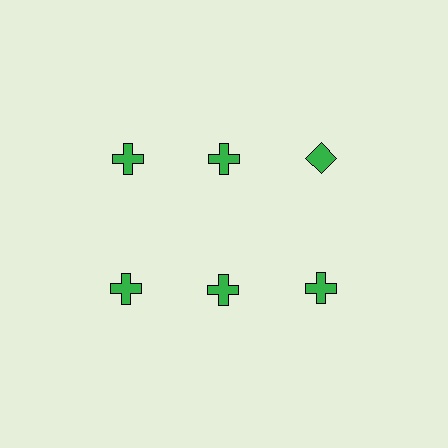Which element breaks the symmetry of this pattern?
The green diamond in the top row, center column breaks the symmetry. All other shapes are green crosses.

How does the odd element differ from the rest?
It has a different shape: diamond instead of cross.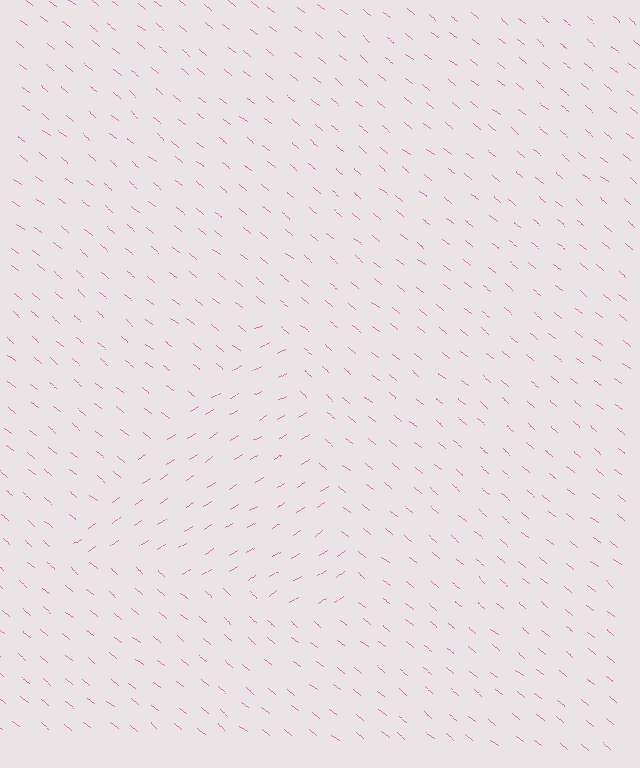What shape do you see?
I see a triangle.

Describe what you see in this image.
The image is filled with small pink line segments. A triangle region in the image has lines oriented differently from the surrounding lines, creating a visible texture boundary.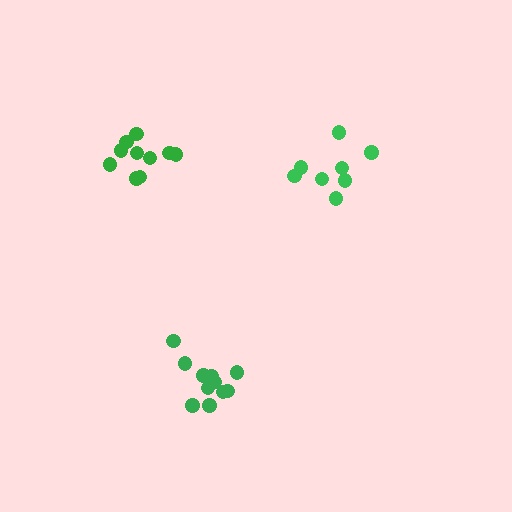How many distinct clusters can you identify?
There are 3 distinct clusters.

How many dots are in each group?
Group 1: 8 dots, Group 2: 10 dots, Group 3: 11 dots (29 total).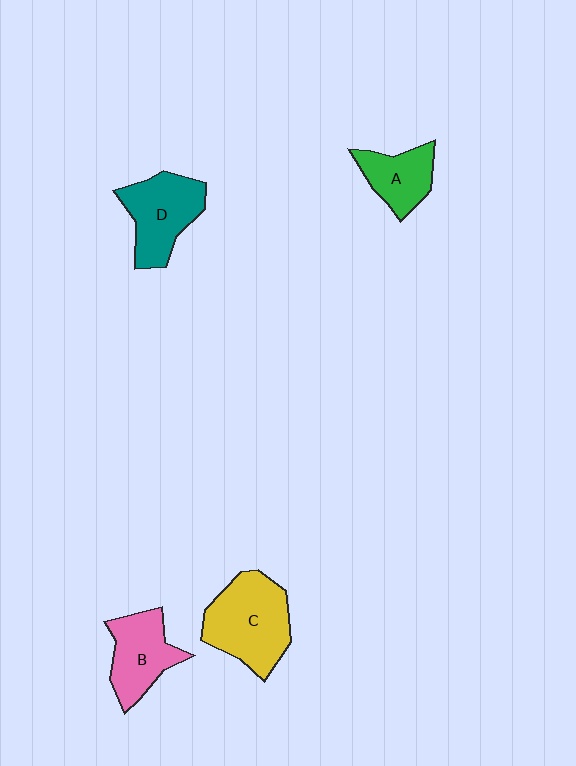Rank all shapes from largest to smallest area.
From largest to smallest: C (yellow), D (teal), B (pink), A (green).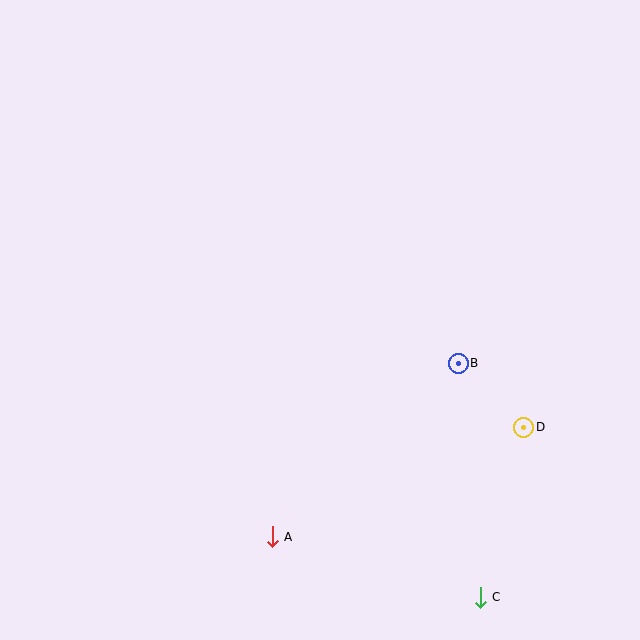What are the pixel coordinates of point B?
Point B is at (458, 363).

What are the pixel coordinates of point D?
Point D is at (524, 427).